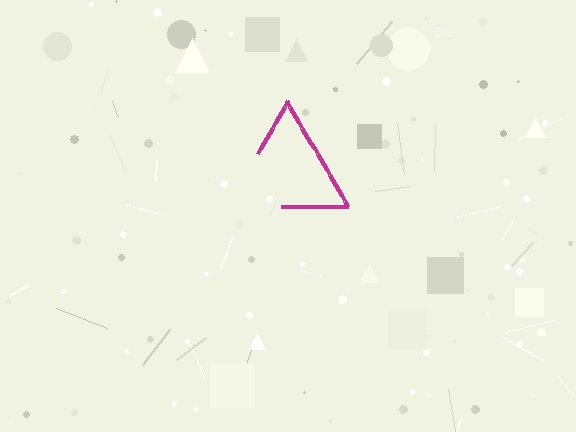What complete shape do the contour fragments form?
The contour fragments form a triangle.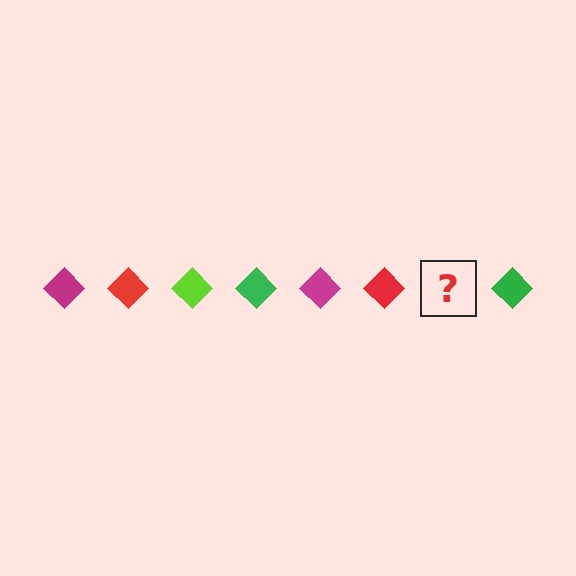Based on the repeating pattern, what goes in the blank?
The blank should be a lime diamond.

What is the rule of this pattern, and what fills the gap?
The rule is that the pattern cycles through magenta, red, lime, green diamonds. The gap should be filled with a lime diamond.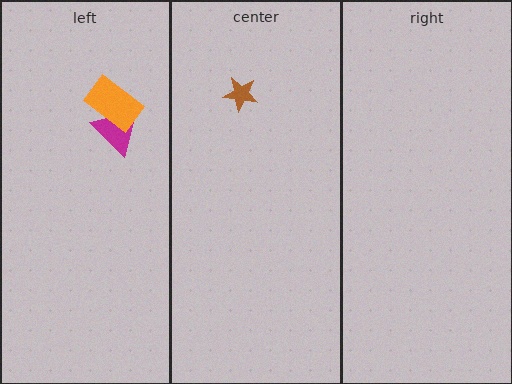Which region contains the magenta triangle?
The left region.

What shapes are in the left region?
The magenta triangle, the orange rectangle.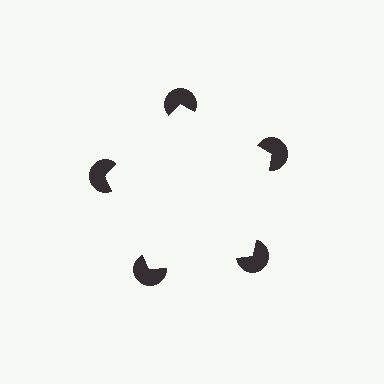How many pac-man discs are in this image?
There are 5 — one at each vertex of the illusory pentagon.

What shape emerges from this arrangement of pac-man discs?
An illusory pentagon — its edges are inferred from the aligned wedge cuts in the pac-man discs, not physically drawn.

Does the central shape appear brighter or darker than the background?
It typically appears slightly brighter than the background, even though no actual brightness change is drawn.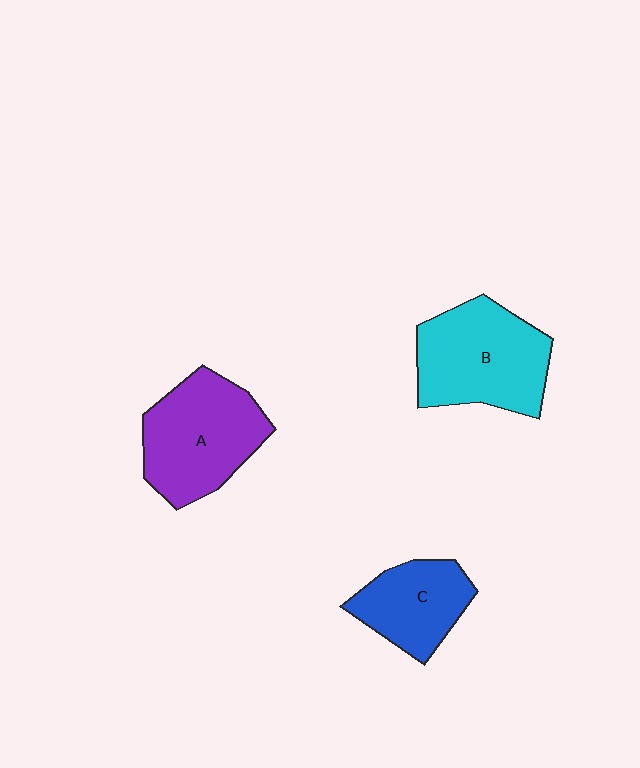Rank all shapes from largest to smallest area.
From largest to smallest: B (cyan), A (purple), C (blue).